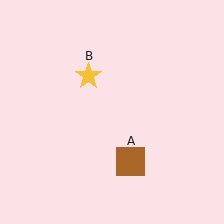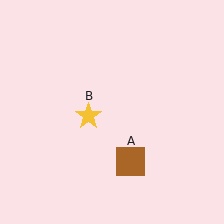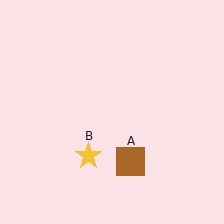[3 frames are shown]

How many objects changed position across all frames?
1 object changed position: yellow star (object B).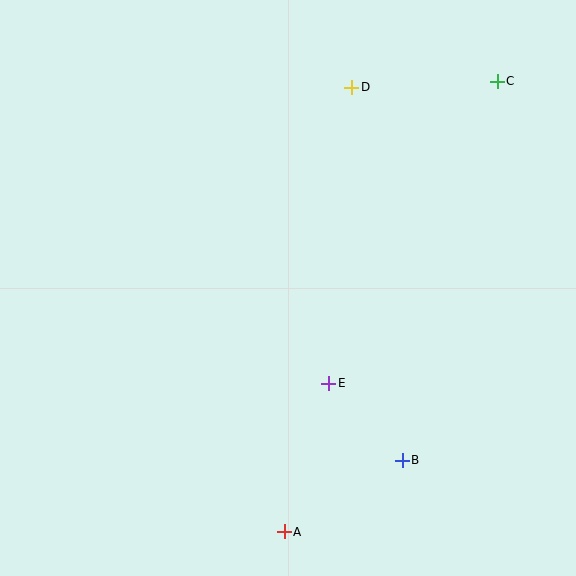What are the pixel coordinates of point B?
Point B is at (402, 460).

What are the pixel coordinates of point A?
Point A is at (284, 532).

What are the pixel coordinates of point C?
Point C is at (497, 81).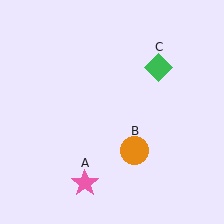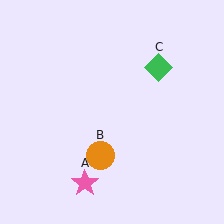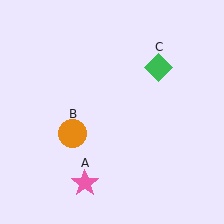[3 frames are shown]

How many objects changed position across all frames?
1 object changed position: orange circle (object B).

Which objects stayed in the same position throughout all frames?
Pink star (object A) and green diamond (object C) remained stationary.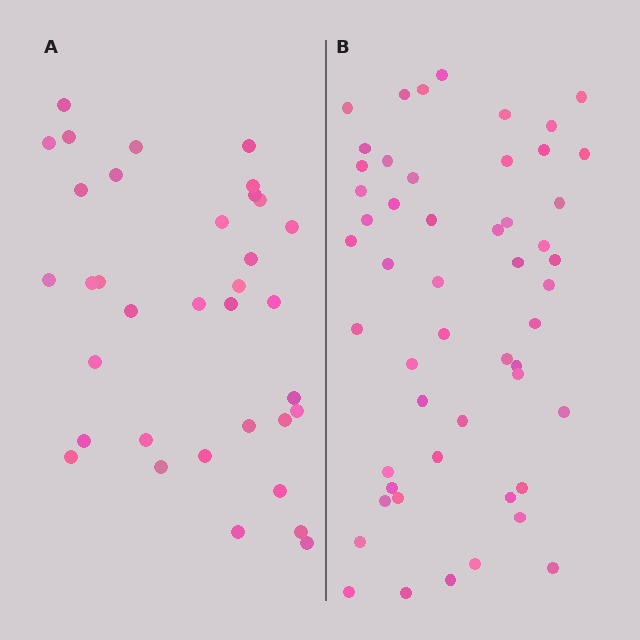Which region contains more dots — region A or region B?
Region B (the right region) has more dots.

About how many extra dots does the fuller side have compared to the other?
Region B has approximately 15 more dots than region A.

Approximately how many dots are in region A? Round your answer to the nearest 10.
About 40 dots. (The exact count is 35, which rounds to 40.)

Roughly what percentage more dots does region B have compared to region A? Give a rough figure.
About 50% more.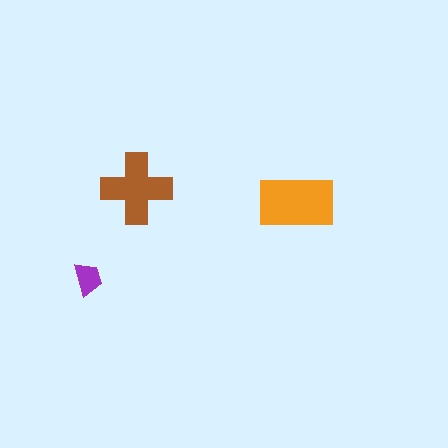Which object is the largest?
The orange rectangle.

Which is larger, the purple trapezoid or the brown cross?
The brown cross.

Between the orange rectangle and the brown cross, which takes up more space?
The orange rectangle.